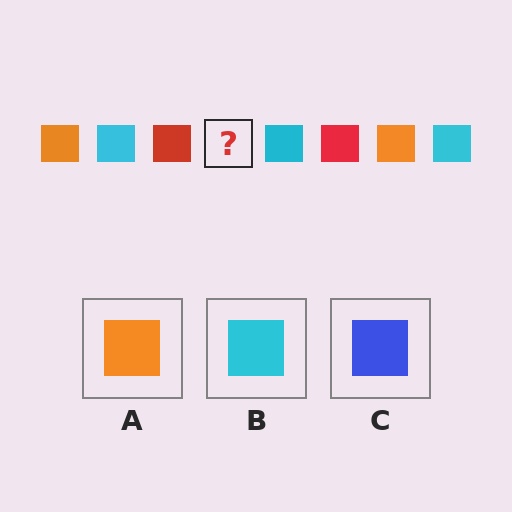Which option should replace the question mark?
Option A.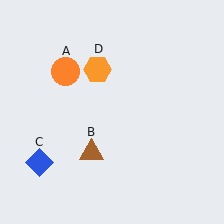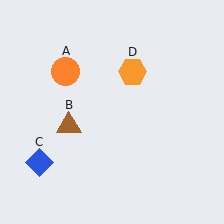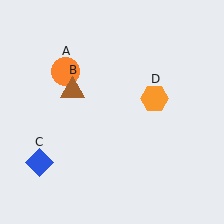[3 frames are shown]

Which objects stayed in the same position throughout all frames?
Orange circle (object A) and blue diamond (object C) remained stationary.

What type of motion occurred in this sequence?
The brown triangle (object B), orange hexagon (object D) rotated clockwise around the center of the scene.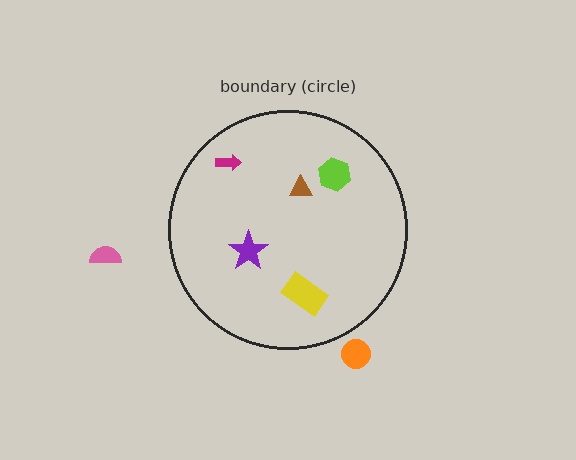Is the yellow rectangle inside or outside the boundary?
Inside.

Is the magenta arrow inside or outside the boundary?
Inside.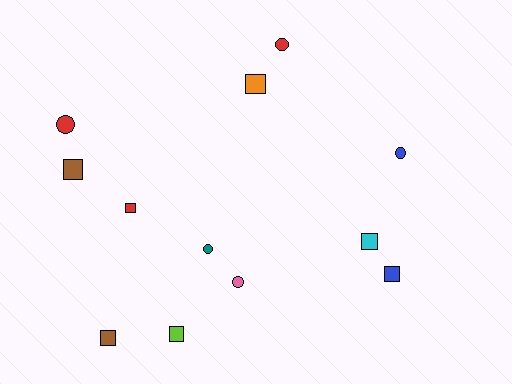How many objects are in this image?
There are 12 objects.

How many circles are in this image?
There are 5 circles.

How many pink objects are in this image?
There is 1 pink object.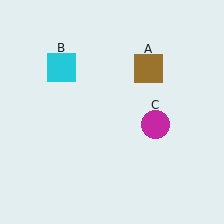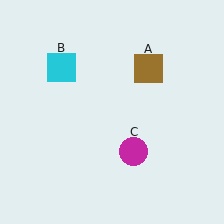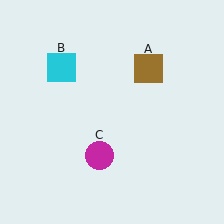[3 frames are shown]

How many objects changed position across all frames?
1 object changed position: magenta circle (object C).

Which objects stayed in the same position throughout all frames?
Brown square (object A) and cyan square (object B) remained stationary.